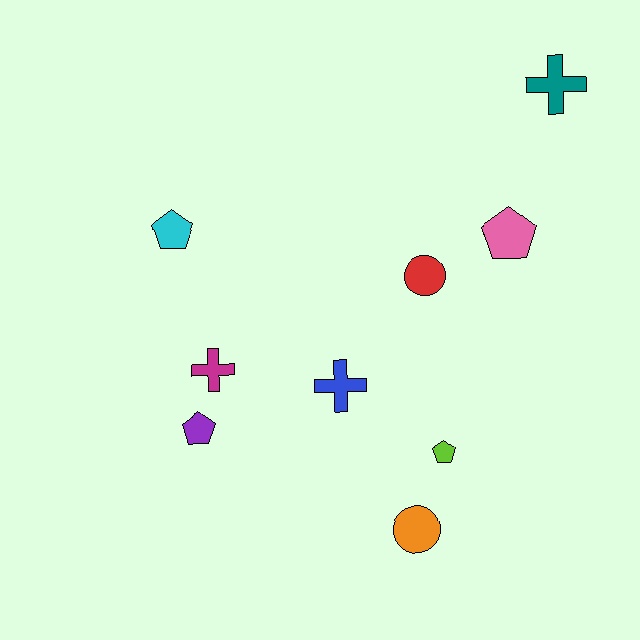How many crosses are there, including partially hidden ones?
There are 3 crosses.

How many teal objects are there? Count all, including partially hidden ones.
There is 1 teal object.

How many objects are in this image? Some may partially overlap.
There are 9 objects.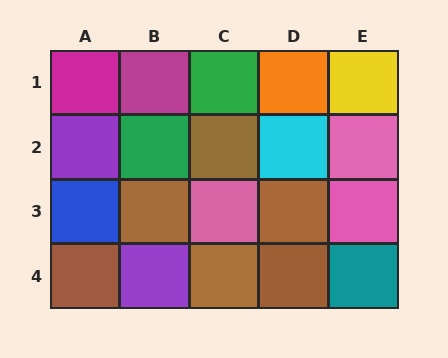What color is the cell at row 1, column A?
Magenta.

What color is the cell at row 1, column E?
Yellow.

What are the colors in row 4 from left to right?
Brown, purple, brown, brown, teal.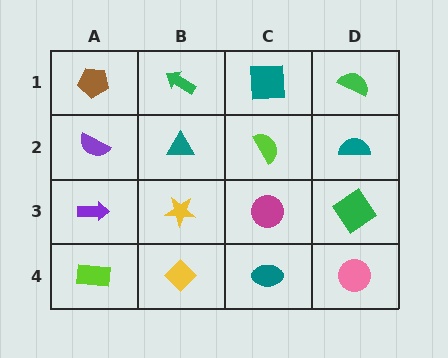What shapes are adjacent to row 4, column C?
A magenta circle (row 3, column C), a yellow diamond (row 4, column B), a pink circle (row 4, column D).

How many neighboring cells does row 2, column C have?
4.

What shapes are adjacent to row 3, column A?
A purple semicircle (row 2, column A), a lime rectangle (row 4, column A), a yellow star (row 3, column B).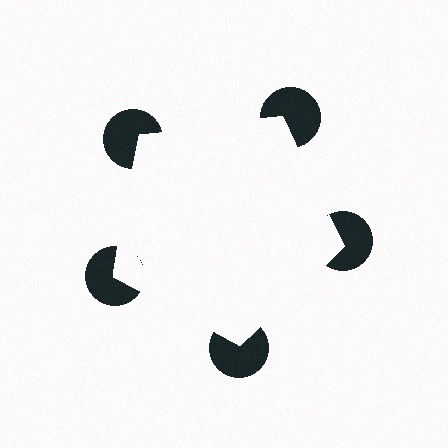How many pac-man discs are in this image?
There are 5 — one at each vertex of the illusory pentagon.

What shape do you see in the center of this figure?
An illusory pentagon — its edges are inferred from the aligned wedge cuts in the pac-man discs, not physically drawn.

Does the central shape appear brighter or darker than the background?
It typically appears slightly brighter than the background, even though no actual brightness change is drawn.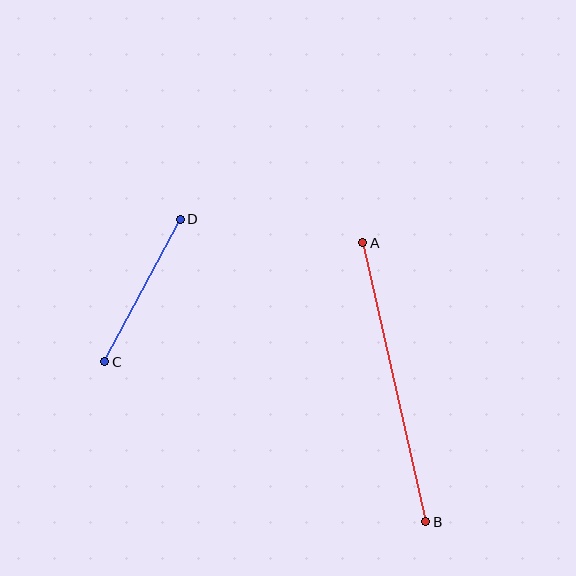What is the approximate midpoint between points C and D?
The midpoint is at approximately (142, 290) pixels.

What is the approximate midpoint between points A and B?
The midpoint is at approximately (394, 382) pixels.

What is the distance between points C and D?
The distance is approximately 162 pixels.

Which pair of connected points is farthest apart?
Points A and B are farthest apart.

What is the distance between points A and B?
The distance is approximately 286 pixels.